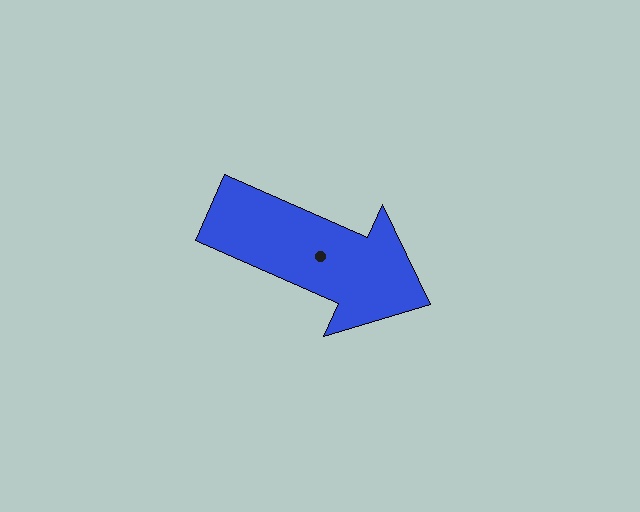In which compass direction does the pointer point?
Southeast.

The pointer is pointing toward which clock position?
Roughly 4 o'clock.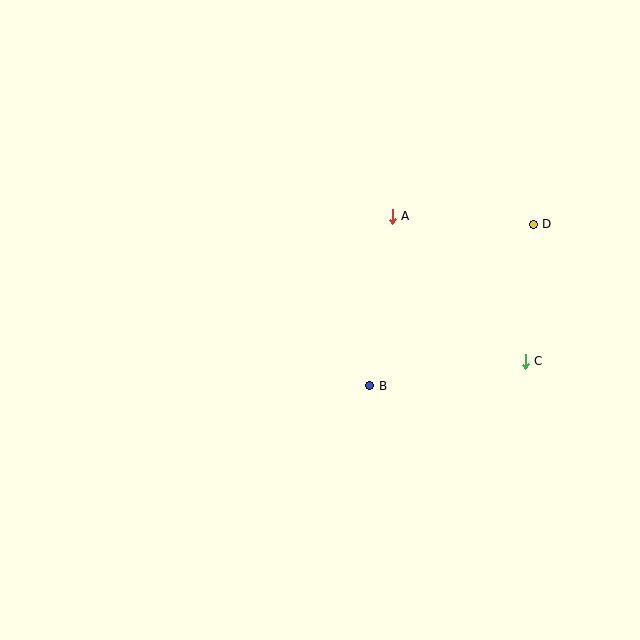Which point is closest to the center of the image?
Point B at (370, 386) is closest to the center.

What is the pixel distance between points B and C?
The distance between B and C is 157 pixels.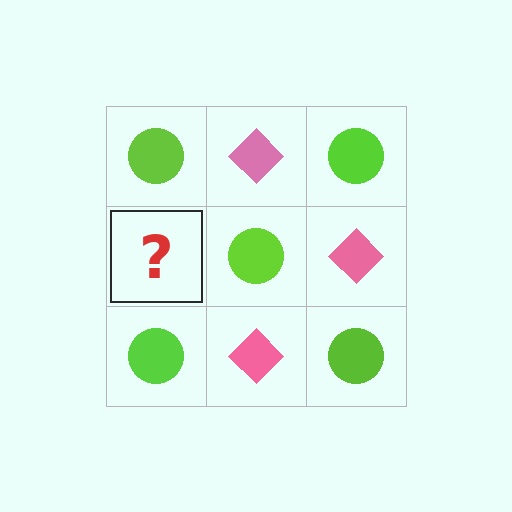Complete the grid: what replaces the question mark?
The question mark should be replaced with a pink diamond.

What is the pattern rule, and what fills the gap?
The rule is that it alternates lime circle and pink diamond in a checkerboard pattern. The gap should be filled with a pink diamond.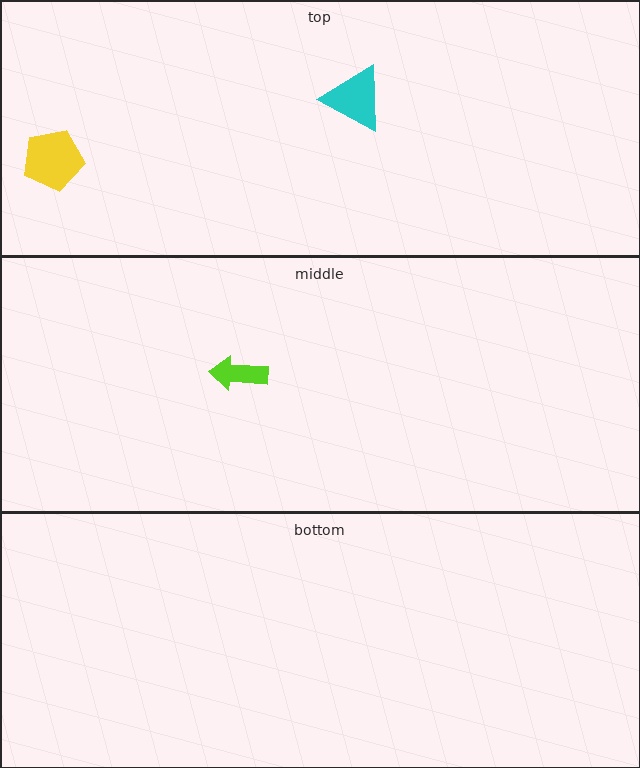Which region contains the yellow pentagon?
The top region.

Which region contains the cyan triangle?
The top region.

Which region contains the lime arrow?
The middle region.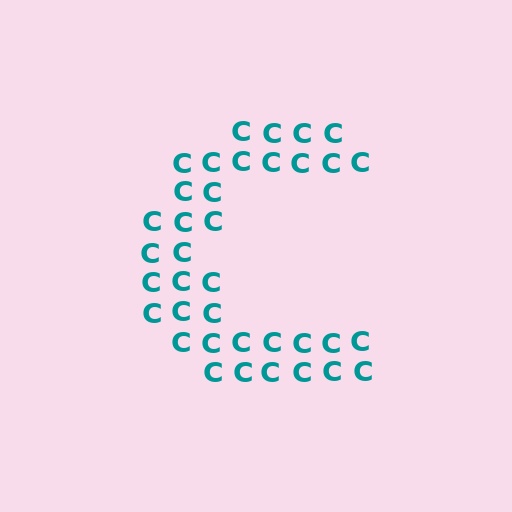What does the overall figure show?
The overall figure shows the letter C.